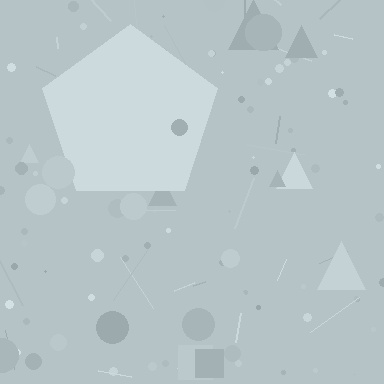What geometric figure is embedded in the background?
A pentagon is embedded in the background.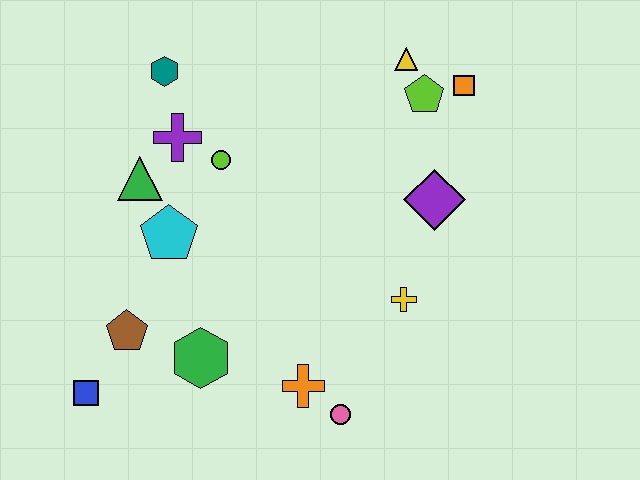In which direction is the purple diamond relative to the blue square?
The purple diamond is to the right of the blue square.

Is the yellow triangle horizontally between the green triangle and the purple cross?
No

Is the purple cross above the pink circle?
Yes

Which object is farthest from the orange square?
The blue square is farthest from the orange square.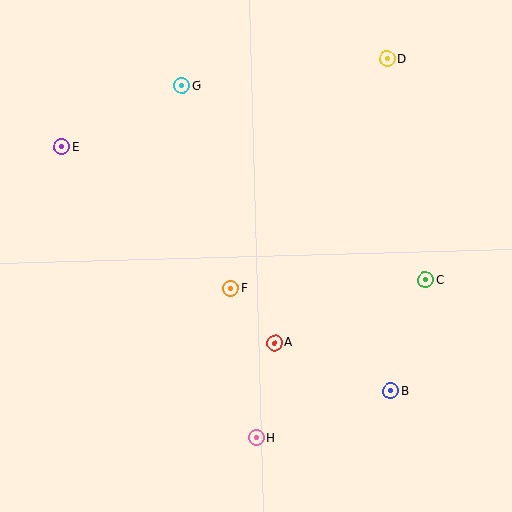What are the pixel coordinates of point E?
Point E is at (62, 147).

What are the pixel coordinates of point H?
Point H is at (256, 438).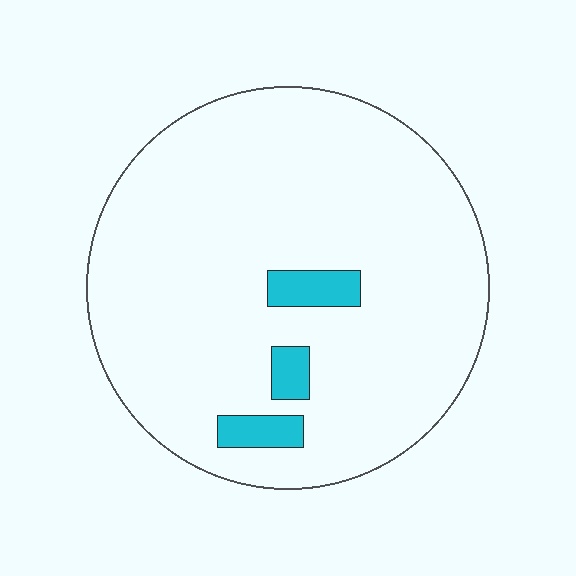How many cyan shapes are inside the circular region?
3.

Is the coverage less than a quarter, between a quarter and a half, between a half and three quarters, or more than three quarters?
Less than a quarter.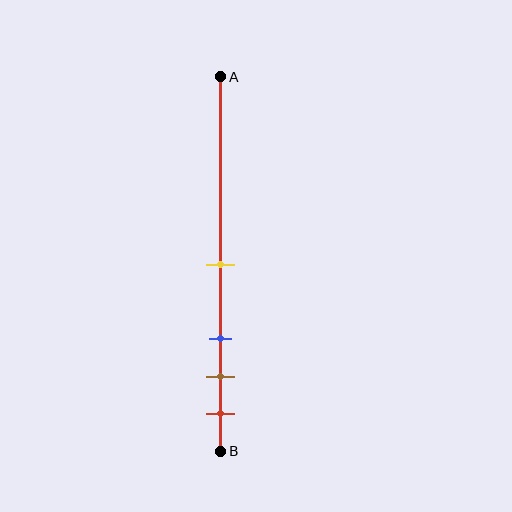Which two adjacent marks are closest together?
The brown and red marks are the closest adjacent pair.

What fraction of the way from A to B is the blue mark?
The blue mark is approximately 70% (0.7) of the way from A to B.